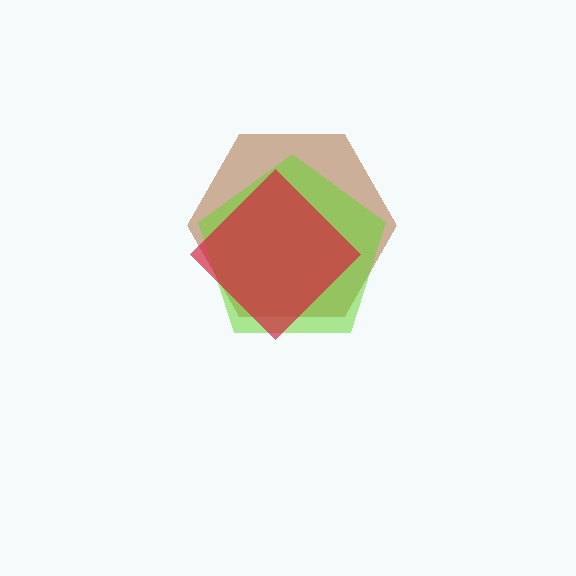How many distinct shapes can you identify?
There are 3 distinct shapes: a brown hexagon, a lime pentagon, a red diamond.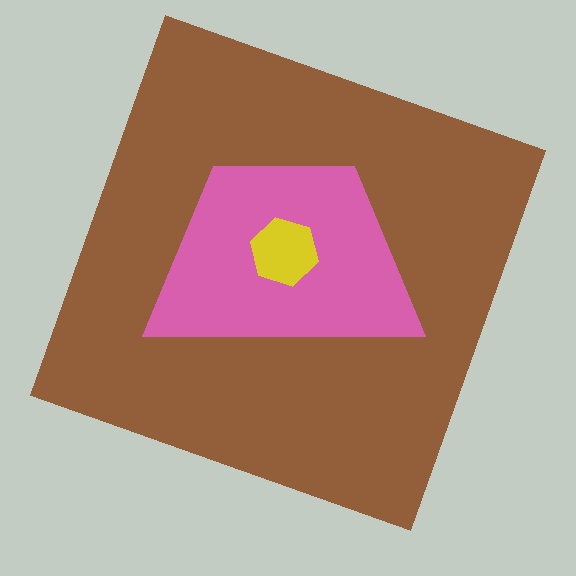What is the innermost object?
The yellow hexagon.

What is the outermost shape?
The brown square.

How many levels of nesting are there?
3.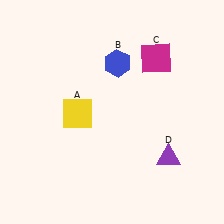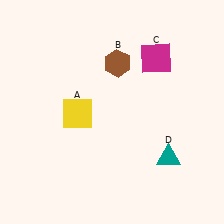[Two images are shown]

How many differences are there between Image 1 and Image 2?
There are 2 differences between the two images.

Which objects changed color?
B changed from blue to brown. D changed from purple to teal.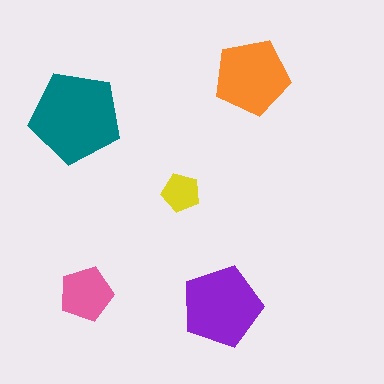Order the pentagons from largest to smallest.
the teal one, the purple one, the orange one, the pink one, the yellow one.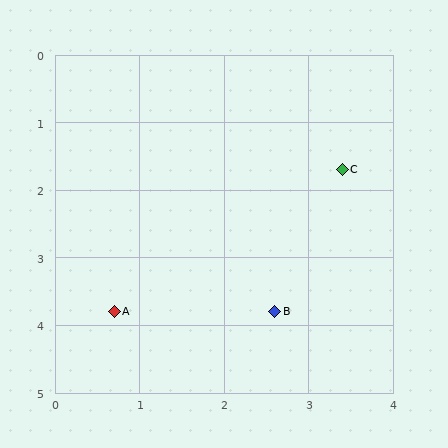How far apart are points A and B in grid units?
Points A and B are about 1.9 grid units apart.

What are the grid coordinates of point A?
Point A is at approximately (0.7, 3.8).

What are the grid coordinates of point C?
Point C is at approximately (3.4, 1.7).